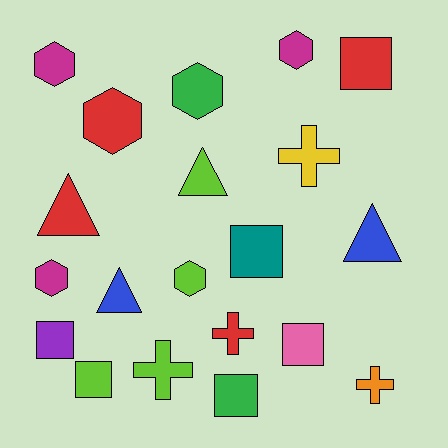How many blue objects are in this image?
There are 2 blue objects.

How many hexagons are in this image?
There are 6 hexagons.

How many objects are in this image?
There are 20 objects.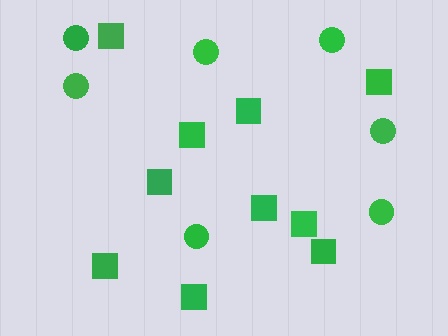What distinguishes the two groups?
There are 2 groups: one group of squares (10) and one group of circles (7).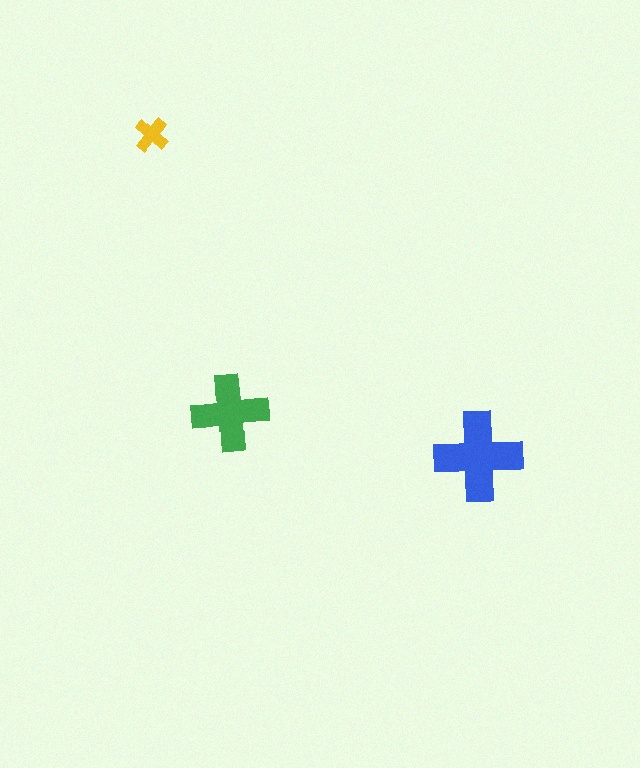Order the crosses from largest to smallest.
the blue one, the green one, the yellow one.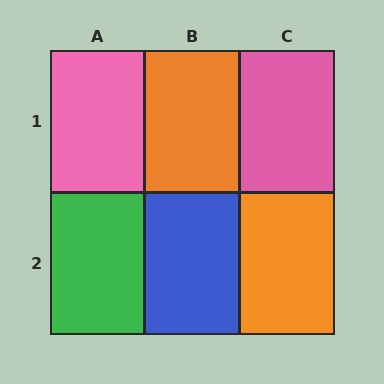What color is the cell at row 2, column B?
Blue.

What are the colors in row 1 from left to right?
Pink, orange, pink.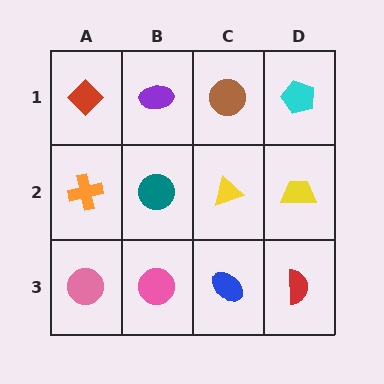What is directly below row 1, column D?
A yellow trapezoid.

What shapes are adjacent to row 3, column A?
An orange cross (row 2, column A), a pink circle (row 3, column B).